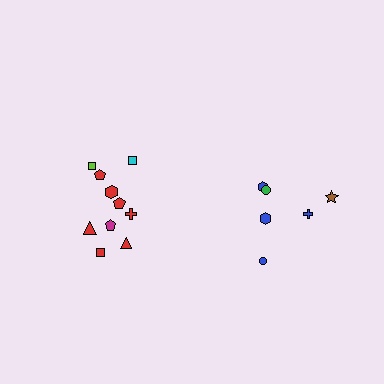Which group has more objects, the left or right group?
The left group.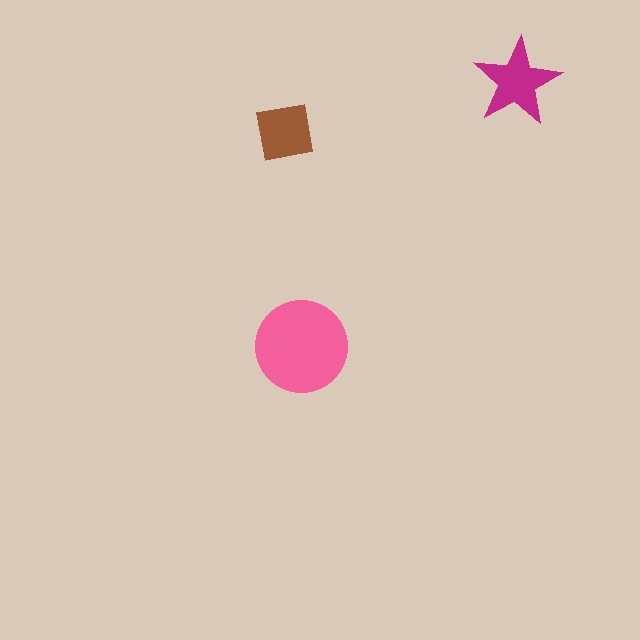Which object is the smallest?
The brown square.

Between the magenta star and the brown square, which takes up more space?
The magenta star.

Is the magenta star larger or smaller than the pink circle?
Smaller.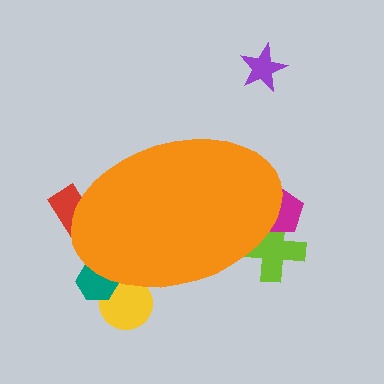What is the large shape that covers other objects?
An orange ellipse.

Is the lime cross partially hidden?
Yes, the lime cross is partially hidden behind the orange ellipse.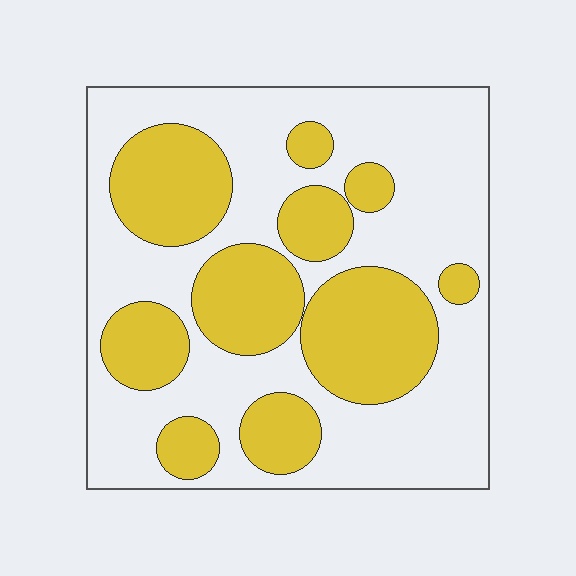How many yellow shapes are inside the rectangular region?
10.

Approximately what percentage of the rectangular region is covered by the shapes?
Approximately 40%.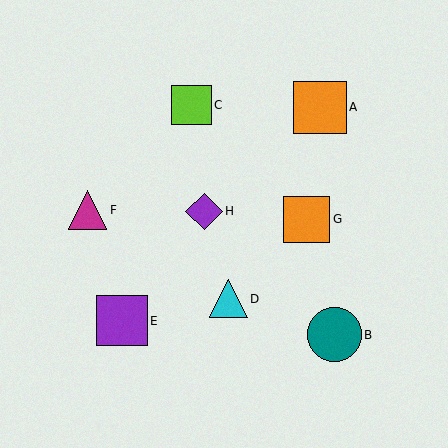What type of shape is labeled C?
Shape C is a lime square.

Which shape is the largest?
The teal circle (labeled B) is the largest.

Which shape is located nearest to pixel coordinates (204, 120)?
The lime square (labeled C) at (191, 105) is nearest to that location.